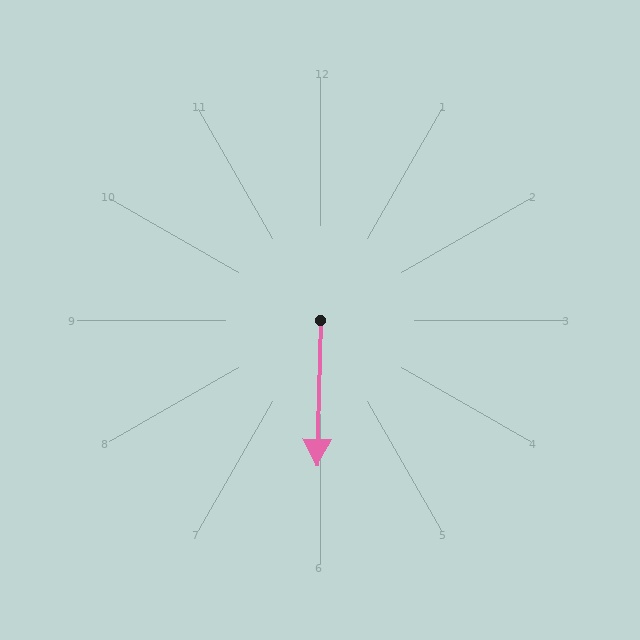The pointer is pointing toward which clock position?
Roughly 6 o'clock.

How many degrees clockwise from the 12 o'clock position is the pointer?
Approximately 181 degrees.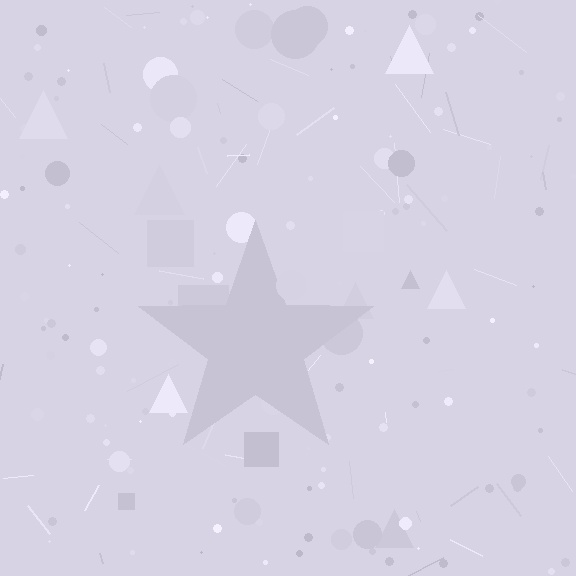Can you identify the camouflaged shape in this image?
The camouflaged shape is a star.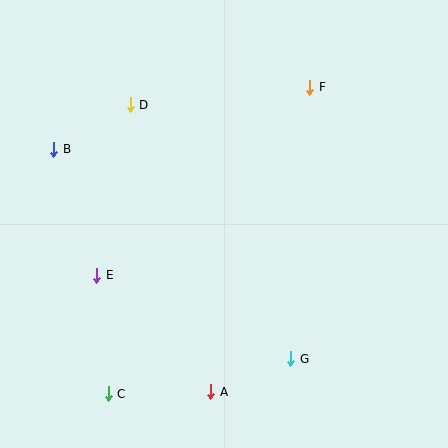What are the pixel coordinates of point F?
Point F is at (310, 87).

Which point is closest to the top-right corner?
Point F is closest to the top-right corner.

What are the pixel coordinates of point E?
Point E is at (97, 275).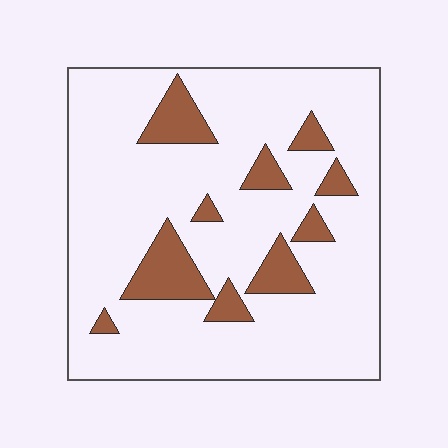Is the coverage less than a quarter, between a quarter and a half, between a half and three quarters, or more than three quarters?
Less than a quarter.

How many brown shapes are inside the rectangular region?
10.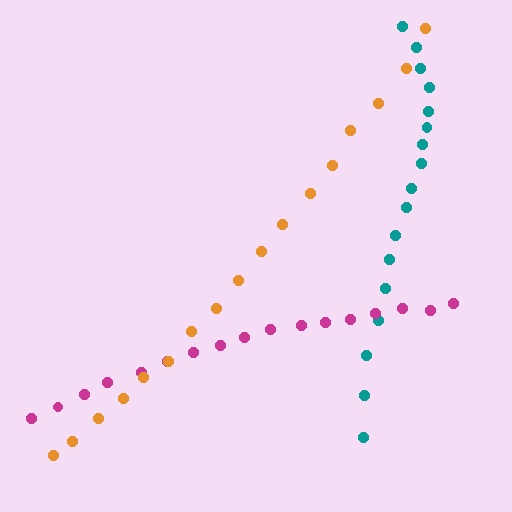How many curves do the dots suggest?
There are 3 distinct paths.